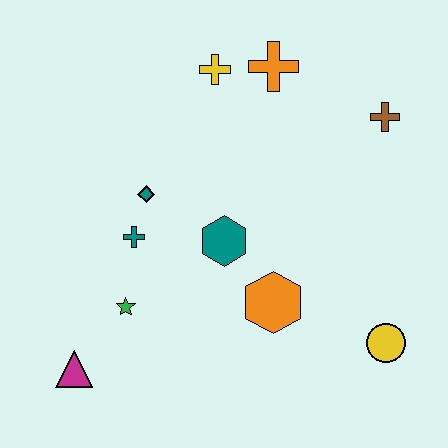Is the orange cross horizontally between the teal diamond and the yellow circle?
Yes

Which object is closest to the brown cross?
The orange cross is closest to the brown cross.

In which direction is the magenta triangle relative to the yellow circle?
The magenta triangle is to the left of the yellow circle.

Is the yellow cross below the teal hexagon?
No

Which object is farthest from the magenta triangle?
The brown cross is farthest from the magenta triangle.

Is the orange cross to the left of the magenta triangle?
No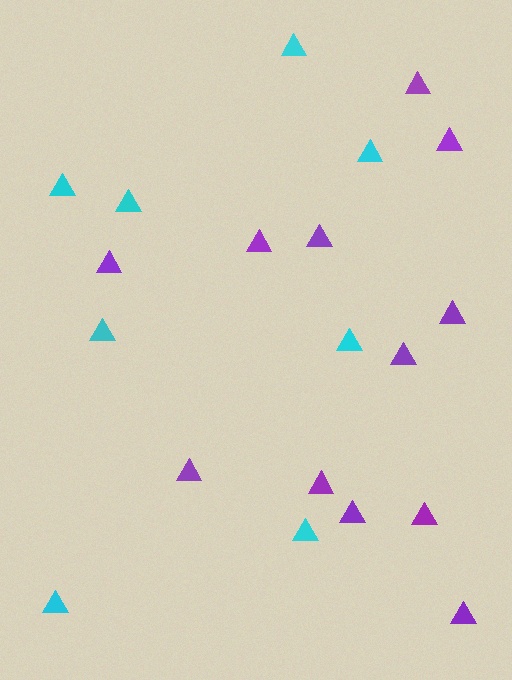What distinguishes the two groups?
There are 2 groups: one group of cyan triangles (8) and one group of purple triangles (12).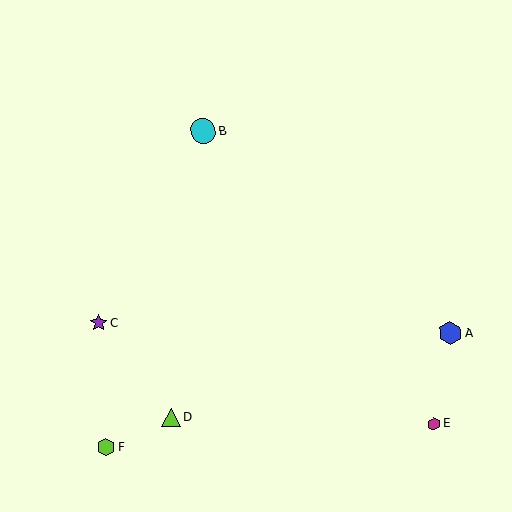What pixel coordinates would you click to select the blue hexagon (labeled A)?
Click at (450, 333) to select the blue hexagon A.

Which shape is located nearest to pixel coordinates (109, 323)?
The purple star (labeled C) at (99, 323) is nearest to that location.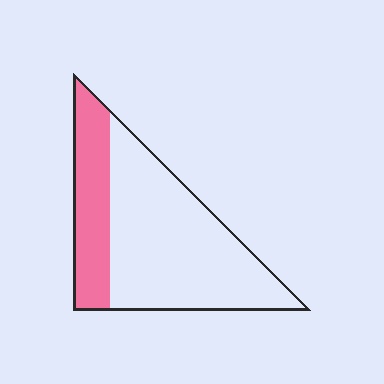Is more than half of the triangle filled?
No.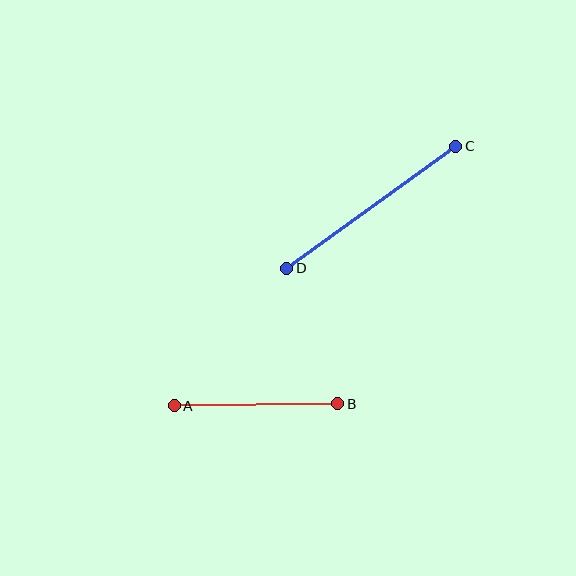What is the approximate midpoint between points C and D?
The midpoint is at approximately (371, 207) pixels.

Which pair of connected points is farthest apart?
Points C and D are farthest apart.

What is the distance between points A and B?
The distance is approximately 163 pixels.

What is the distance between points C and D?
The distance is approximately 209 pixels.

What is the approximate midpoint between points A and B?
The midpoint is at approximately (256, 405) pixels.